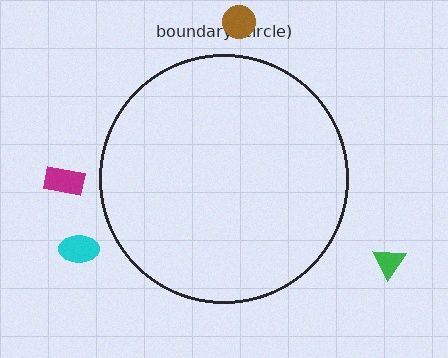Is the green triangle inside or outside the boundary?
Outside.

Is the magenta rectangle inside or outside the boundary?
Outside.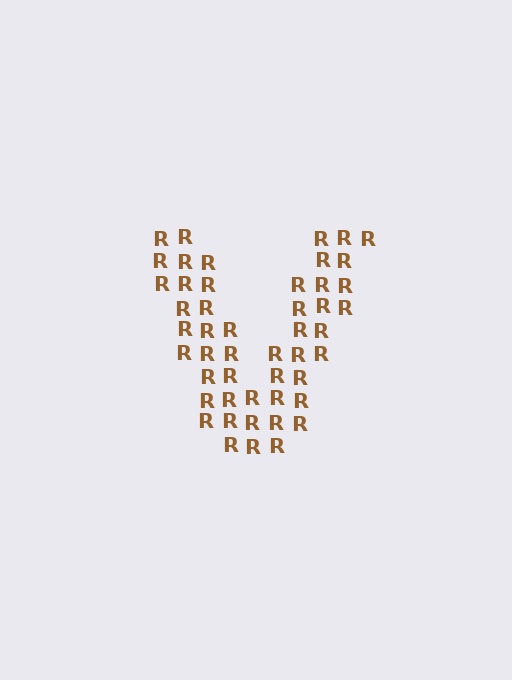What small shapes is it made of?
It is made of small letter R's.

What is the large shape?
The large shape is the letter V.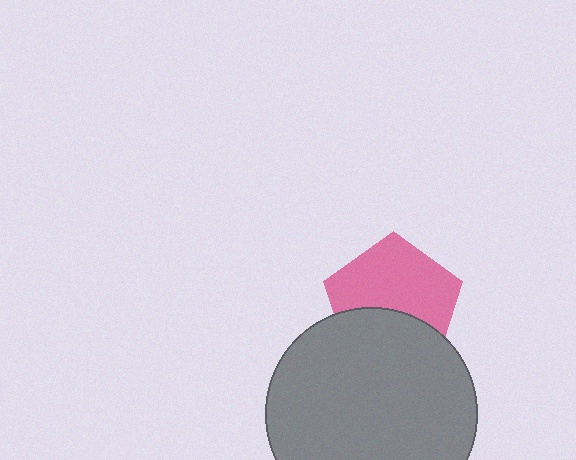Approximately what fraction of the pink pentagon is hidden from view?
Roughly 39% of the pink pentagon is hidden behind the gray circle.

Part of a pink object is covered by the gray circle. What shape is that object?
It is a pentagon.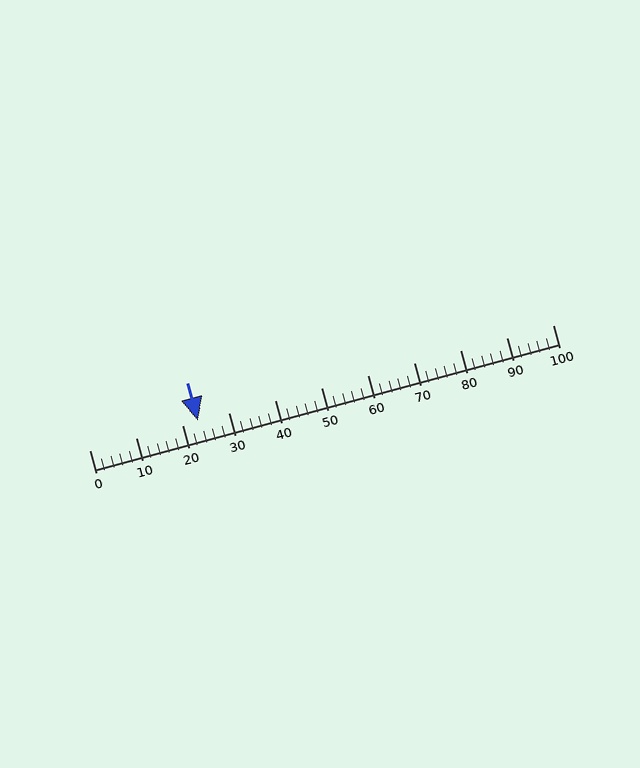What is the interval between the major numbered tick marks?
The major tick marks are spaced 10 units apart.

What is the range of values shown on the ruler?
The ruler shows values from 0 to 100.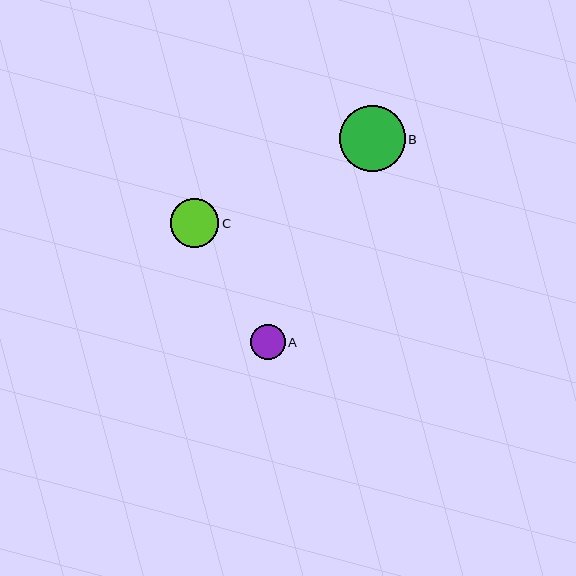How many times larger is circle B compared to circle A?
Circle B is approximately 1.9 times the size of circle A.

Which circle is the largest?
Circle B is the largest with a size of approximately 65 pixels.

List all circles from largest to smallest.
From largest to smallest: B, C, A.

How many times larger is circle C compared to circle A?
Circle C is approximately 1.4 times the size of circle A.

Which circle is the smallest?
Circle A is the smallest with a size of approximately 35 pixels.